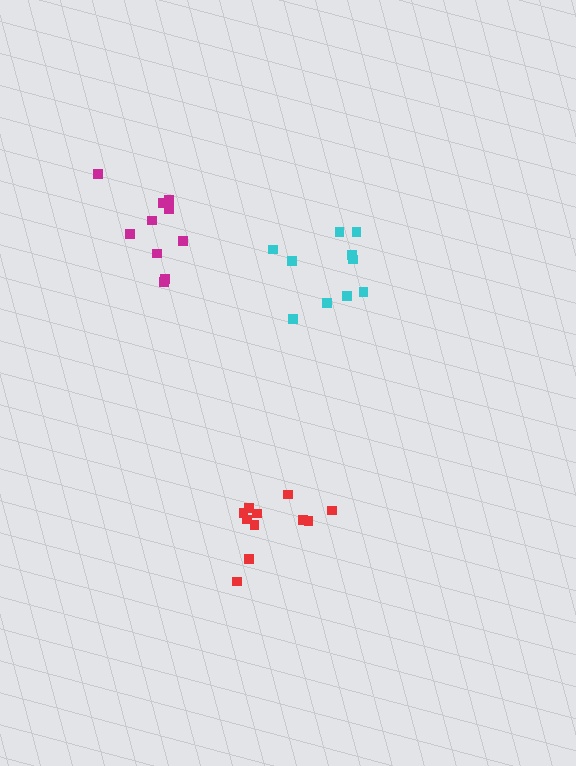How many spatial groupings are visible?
There are 3 spatial groupings.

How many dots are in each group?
Group 1: 10 dots, Group 2: 10 dots, Group 3: 11 dots (31 total).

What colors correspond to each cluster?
The clusters are colored: cyan, magenta, red.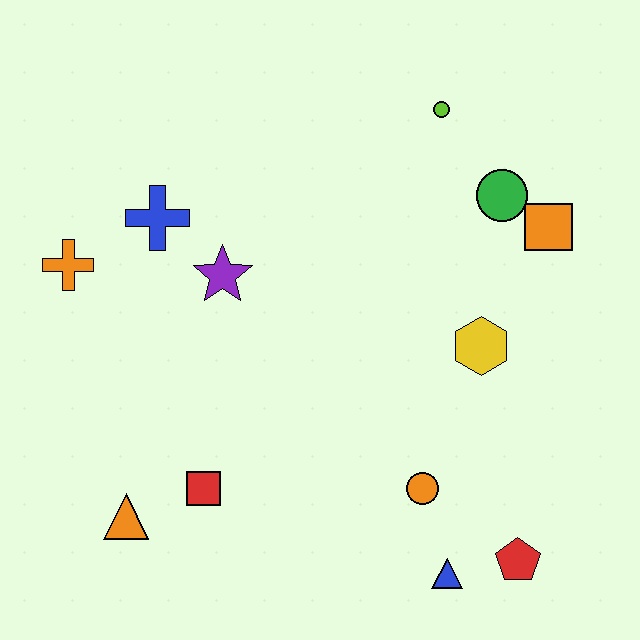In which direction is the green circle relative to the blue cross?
The green circle is to the right of the blue cross.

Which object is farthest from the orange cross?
The red pentagon is farthest from the orange cross.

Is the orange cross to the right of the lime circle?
No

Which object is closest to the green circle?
The orange square is closest to the green circle.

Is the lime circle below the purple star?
No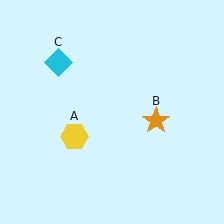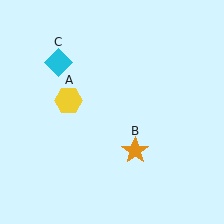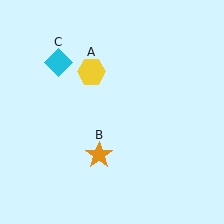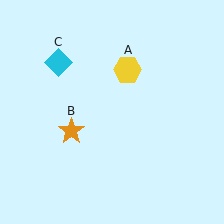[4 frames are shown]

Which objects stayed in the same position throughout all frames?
Cyan diamond (object C) remained stationary.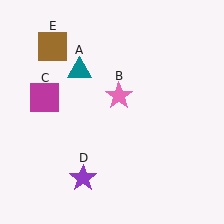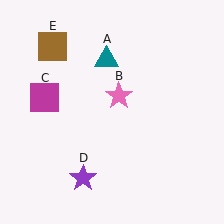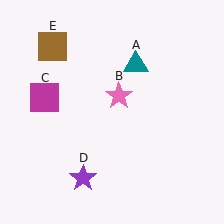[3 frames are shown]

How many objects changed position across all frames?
1 object changed position: teal triangle (object A).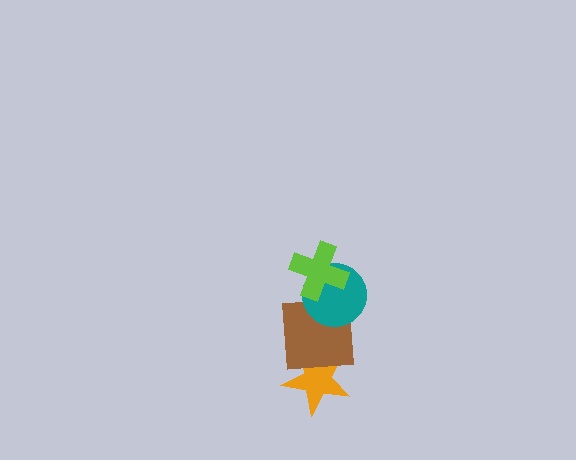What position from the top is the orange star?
The orange star is 4th from the top.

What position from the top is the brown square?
The brown square is 3rd from the top.